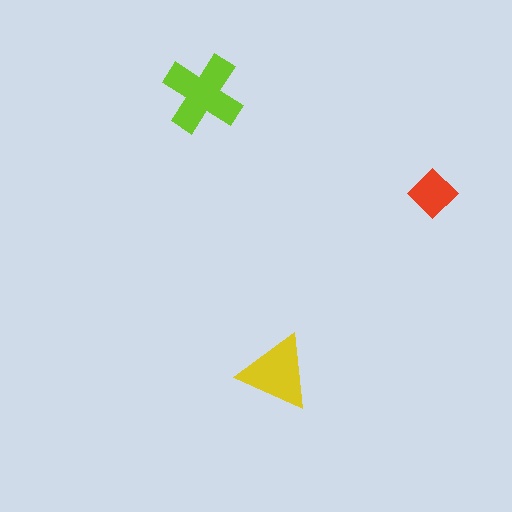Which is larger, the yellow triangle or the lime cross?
The lime cross.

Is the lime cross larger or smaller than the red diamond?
Larger.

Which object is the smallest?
The red diamond.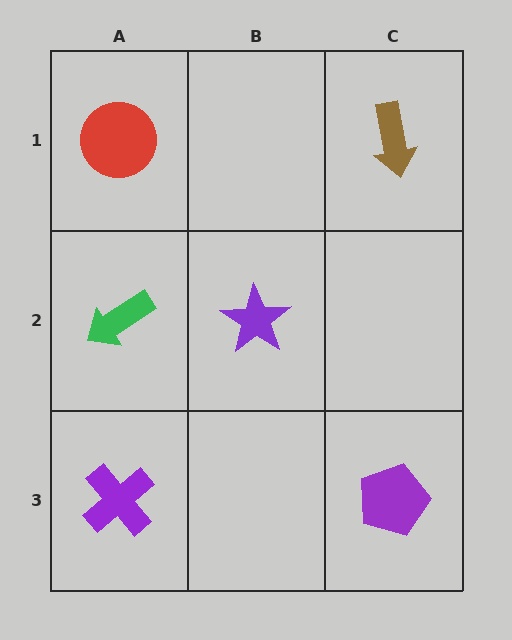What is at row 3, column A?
A purple cross.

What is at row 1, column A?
A red circle.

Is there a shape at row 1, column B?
No, that cell is empty.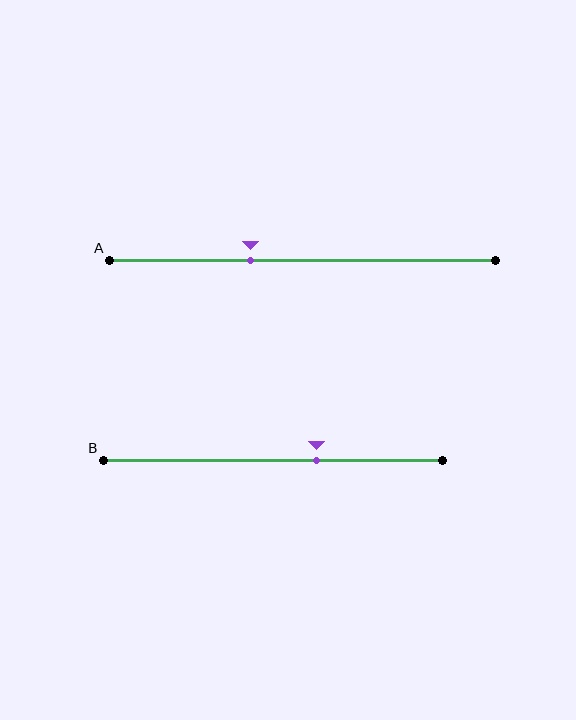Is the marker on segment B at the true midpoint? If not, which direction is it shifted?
No, the marker on segment B is shifted to the right by about 13% of the segment length.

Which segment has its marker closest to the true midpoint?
Segment B has its marker closest to the true midpoint.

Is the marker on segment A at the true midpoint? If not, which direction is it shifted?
No, the marker on segment A is shifted to the left by about 13% of the segment length.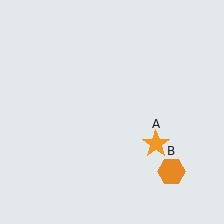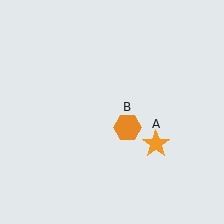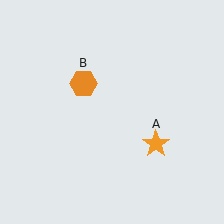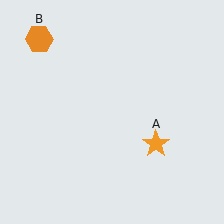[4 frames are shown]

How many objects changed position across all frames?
1 object changed position: orange hexagon (object B).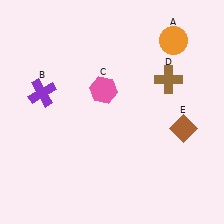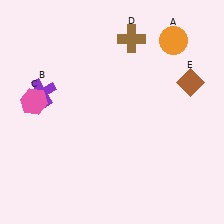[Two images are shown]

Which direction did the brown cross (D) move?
The brown cross (D) moved up.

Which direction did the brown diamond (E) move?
The brown diamond (E) moved up.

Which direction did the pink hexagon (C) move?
The pink hexagon (C) moved left.